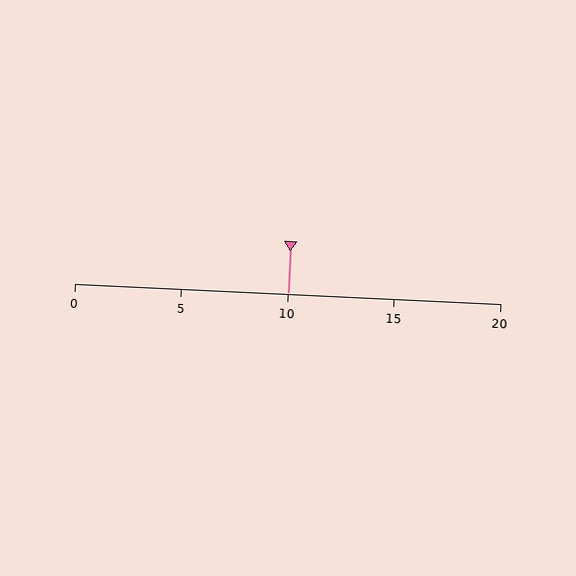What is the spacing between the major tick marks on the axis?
The major ticks are spaced 5 apart.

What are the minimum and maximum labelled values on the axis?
The axis runs from 0 to 20.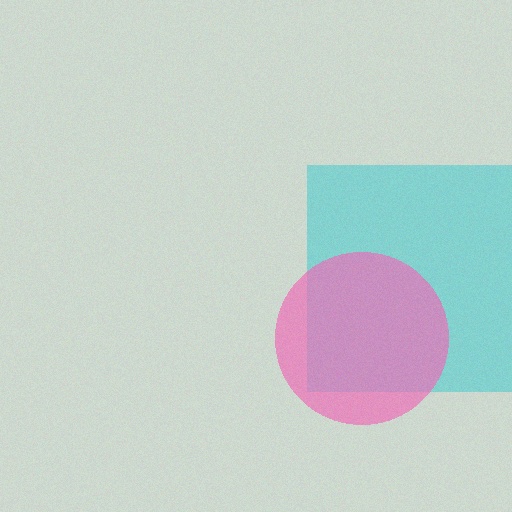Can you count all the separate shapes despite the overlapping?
Yes, there are 2 separate shapes.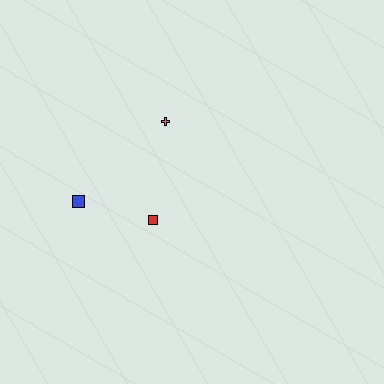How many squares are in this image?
There are 2 squares.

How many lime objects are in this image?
There are no lime objects.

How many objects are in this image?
There are 3 objects.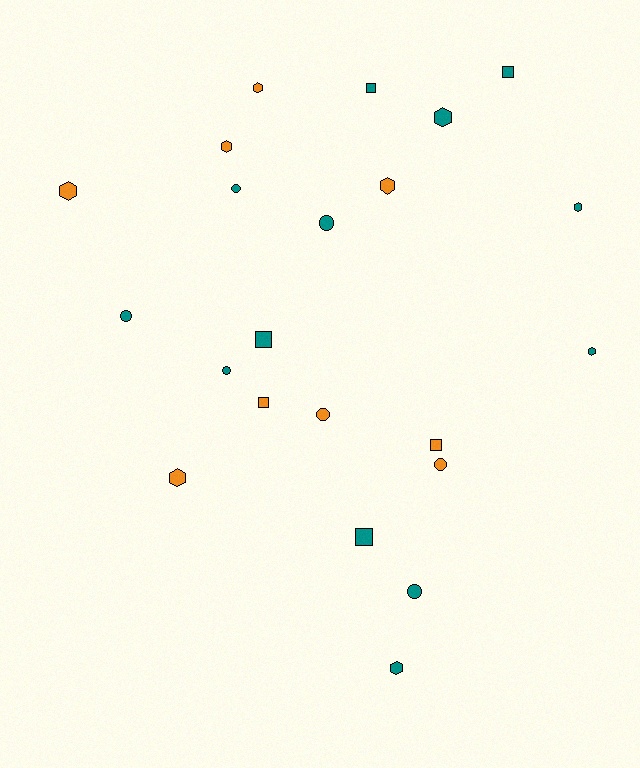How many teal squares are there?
There are 4 teal squares.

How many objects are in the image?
There are 22 objects.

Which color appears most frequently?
Teal, with 13 objects.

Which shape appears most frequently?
Hexagon, with 9 objects.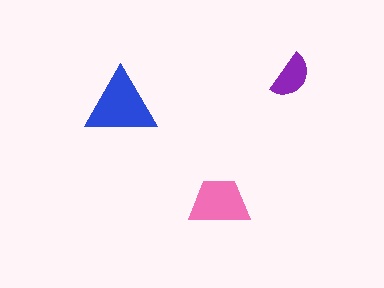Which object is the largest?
The blue triangle.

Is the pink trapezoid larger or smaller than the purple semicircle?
Larger.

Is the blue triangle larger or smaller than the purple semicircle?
Larger.